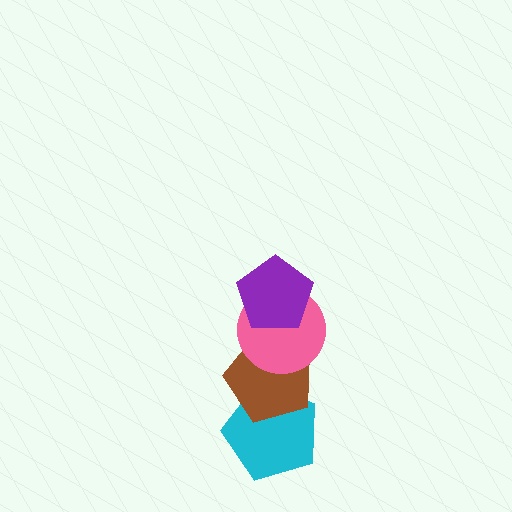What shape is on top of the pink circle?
The purple pentagon is on top of the pink circle.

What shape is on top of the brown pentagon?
The pink circle is on top of the brown pentagon.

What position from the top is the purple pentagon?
The purple pentagon is 1st from the top.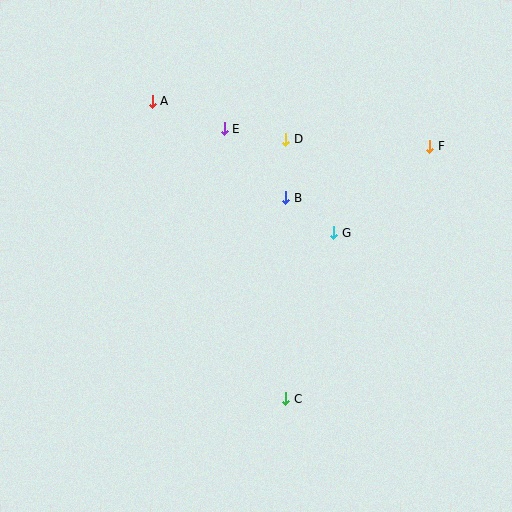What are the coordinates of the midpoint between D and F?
The midpoint between D and F is at (358, 143).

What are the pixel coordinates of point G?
Point G is at (334, 233).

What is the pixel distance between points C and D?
The distance between C and D is 259 pixels.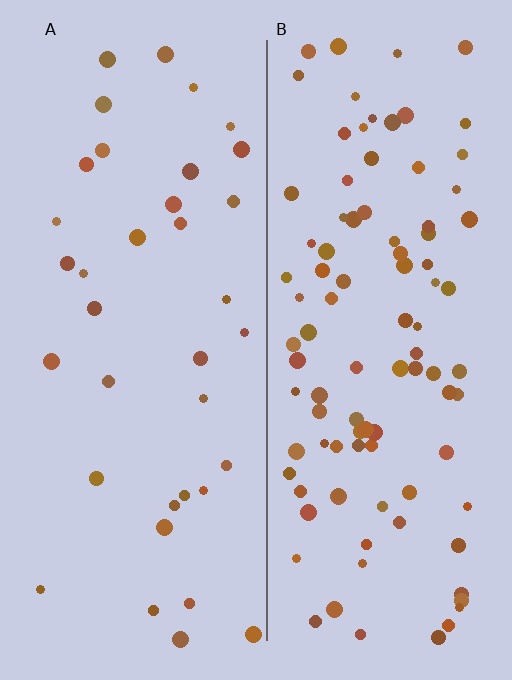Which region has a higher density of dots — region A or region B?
B (the right).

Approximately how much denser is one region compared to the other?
Approximately 2.7× — region B over region A.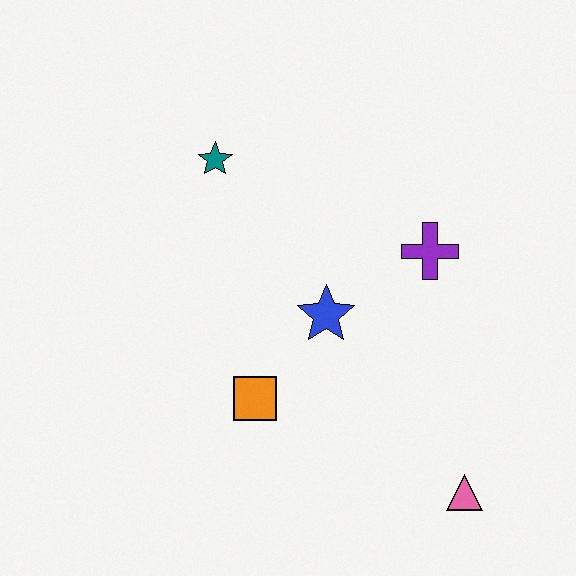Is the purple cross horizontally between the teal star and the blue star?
No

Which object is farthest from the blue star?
The pink triangle is farthest from the blue star.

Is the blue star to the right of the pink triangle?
No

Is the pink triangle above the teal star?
No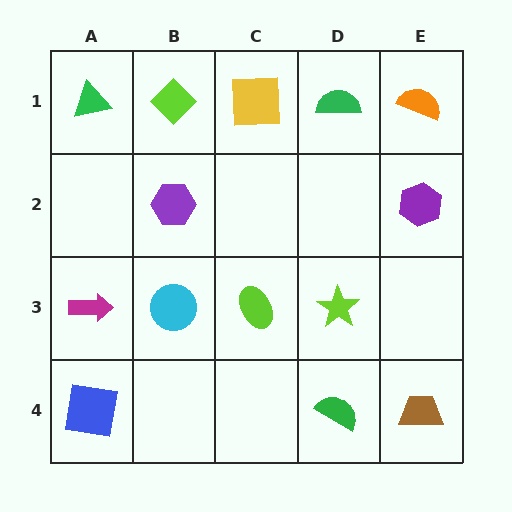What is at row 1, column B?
A lime diamond.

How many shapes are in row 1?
5 shapes.